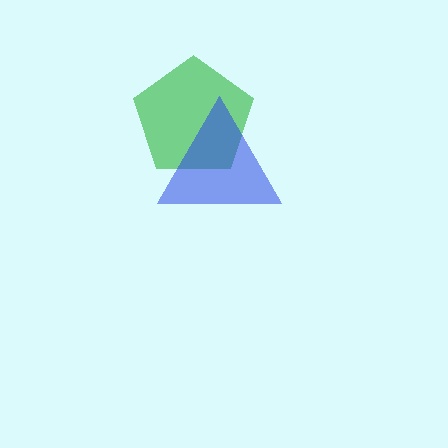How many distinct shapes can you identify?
There are 2 distinct shapes: a green pentagon, a blue triangle.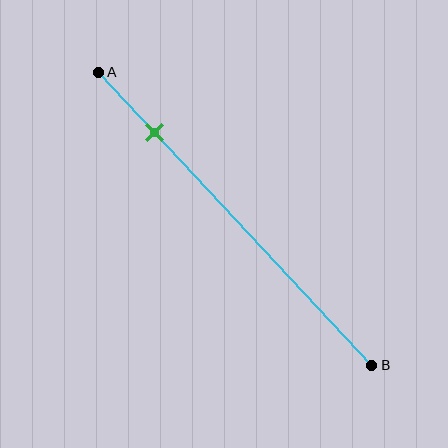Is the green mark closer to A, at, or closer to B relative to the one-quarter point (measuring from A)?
The green mark is closer to point A than the one-quarter point of segment AB.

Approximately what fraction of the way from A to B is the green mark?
The green mark is approximately 20% of the way from A to B.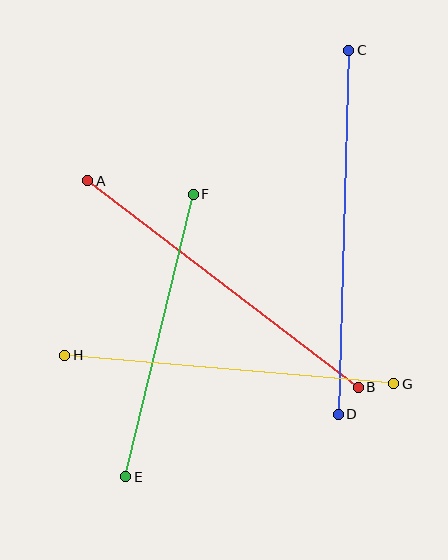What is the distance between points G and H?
The distance is approximately 330 pixels.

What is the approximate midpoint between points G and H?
The midpoint is at approximately (229, 370) pixels.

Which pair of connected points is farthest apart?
Points C and D are farthest apart.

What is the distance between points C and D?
The distance is approximately 364 pixels.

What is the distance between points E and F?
The distance is approximately 290 pixels.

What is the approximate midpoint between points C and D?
The midpoint is at approximately (344, 232) pixels.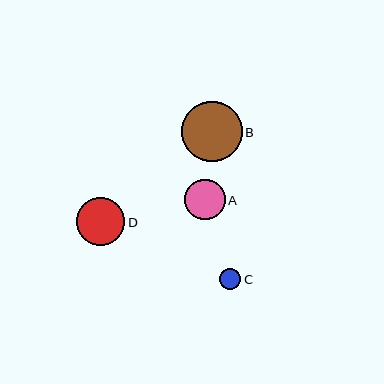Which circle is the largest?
Circle B is the largest with a size of approximately 60 pixels.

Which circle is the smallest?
Circle C is the smallest with a size of approximately 21 pixels.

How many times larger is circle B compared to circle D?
Circle B is approximately 1.3 times the size of circle D.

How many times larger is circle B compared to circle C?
Circle B is approximately 2.8 times the size of circle C.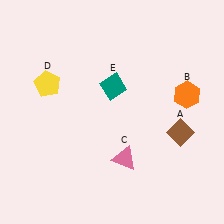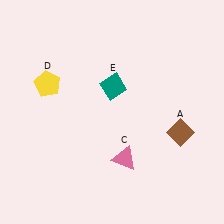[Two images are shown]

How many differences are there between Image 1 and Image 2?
There is 1 difference between the two images.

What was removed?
The orange hexagon (B) was removed in Image 2.